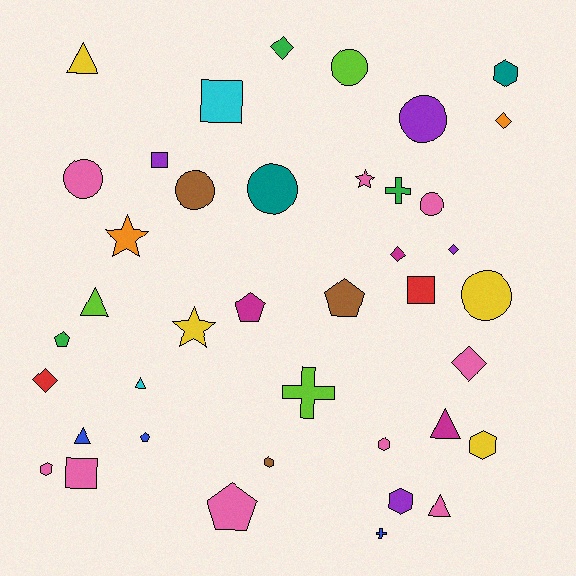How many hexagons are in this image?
There are 6 hexagons.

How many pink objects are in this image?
There are 9 pink objects.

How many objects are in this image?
There are 40 objects.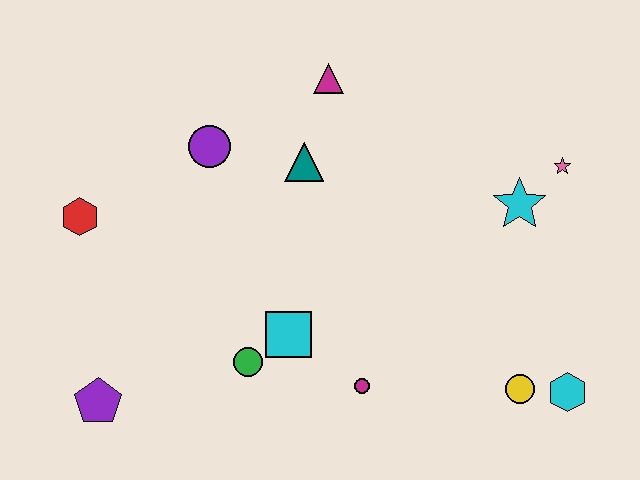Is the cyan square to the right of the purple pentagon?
Yes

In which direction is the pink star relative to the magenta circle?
The pink star is above the magenta circle.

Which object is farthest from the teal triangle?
The cyan hexagon is farthest from the teal triangle.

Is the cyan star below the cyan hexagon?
No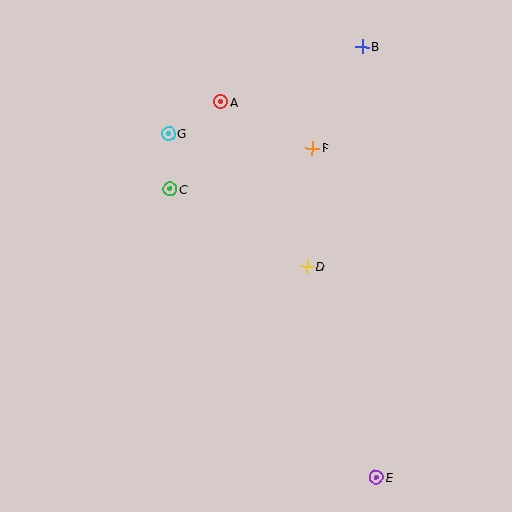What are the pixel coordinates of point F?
Point F is at (312, 148).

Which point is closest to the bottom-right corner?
Point E is closest to the bottom-right corner.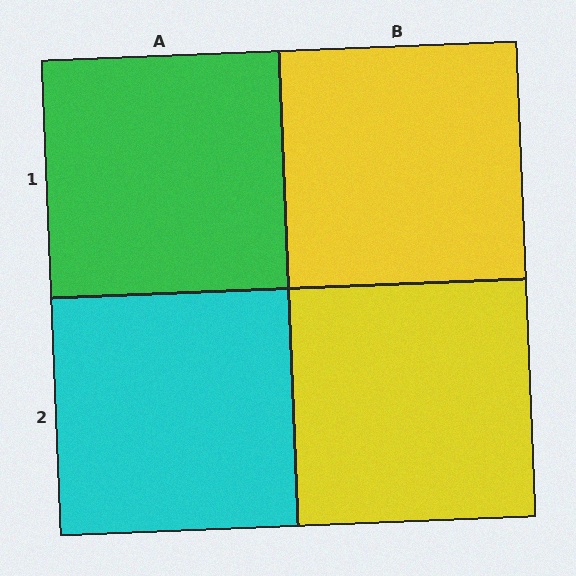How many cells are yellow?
2 cells are yellow.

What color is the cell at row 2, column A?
Cyan.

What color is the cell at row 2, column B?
Yellow.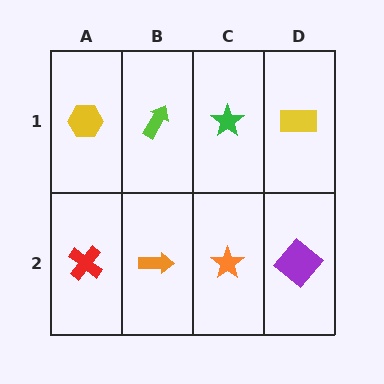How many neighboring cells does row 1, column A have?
2.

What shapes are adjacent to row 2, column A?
A yellow hexagon (row 1, column A), an orange arrow (row 2, column B).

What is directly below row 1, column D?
A purple diamond.